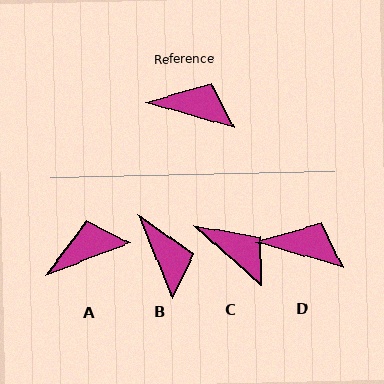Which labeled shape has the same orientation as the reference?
D.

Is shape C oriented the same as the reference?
No, it is off by about 25 degrees.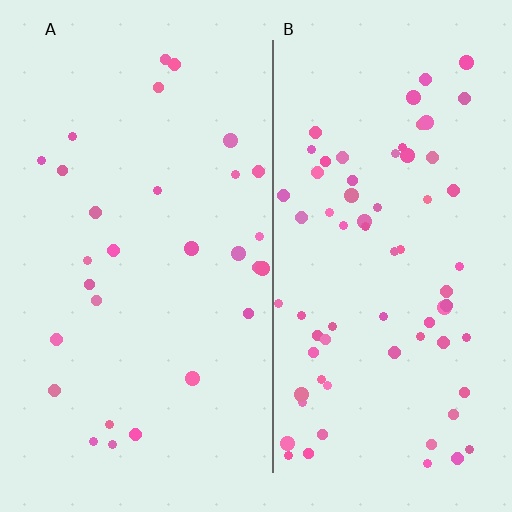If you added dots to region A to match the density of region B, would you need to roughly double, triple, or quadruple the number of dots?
Approximately double.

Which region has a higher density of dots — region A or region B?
B (the right).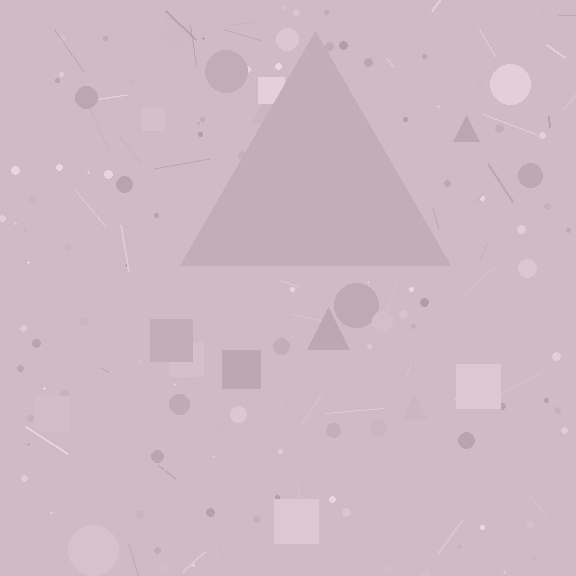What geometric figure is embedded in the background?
A triangle is embedded in the background.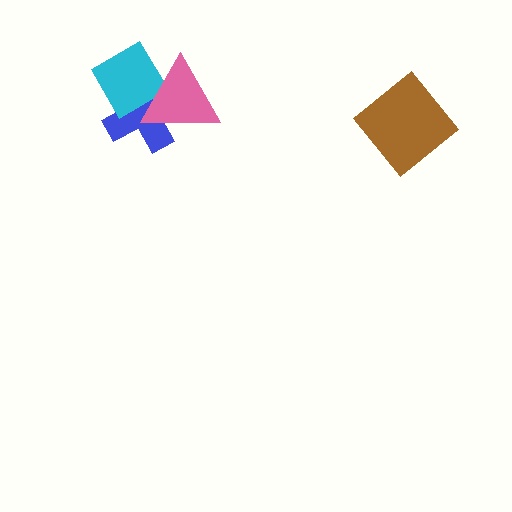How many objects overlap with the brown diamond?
0 objects overlap with the brown diamond.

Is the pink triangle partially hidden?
No, no other shape covers it.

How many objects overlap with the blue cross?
2 objects overlap with the blue cross.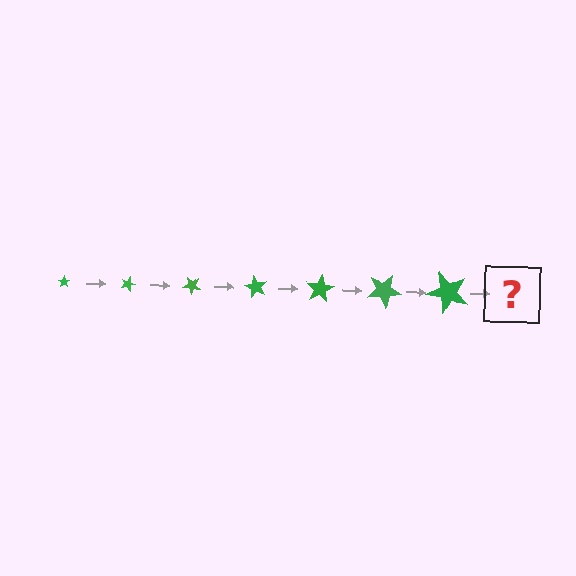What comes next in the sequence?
The next element should be a star, larger than the previous one and rotated 140 degrees from the start.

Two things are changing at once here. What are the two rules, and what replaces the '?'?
The two rules are that the star grows larger each step and it rotates 20 degrees each step. The '?' should be a star, larger than the previous one and rotated 140 degrees from the start.